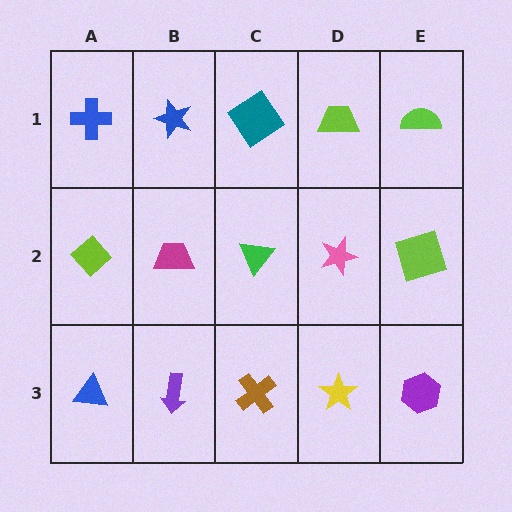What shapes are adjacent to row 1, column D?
A pink star (row 2, column D), a teal diamond (row 1, column C), a lime semicircle (row 1, column E).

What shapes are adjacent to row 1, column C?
A green triangle (row 2, column C), a blue star (row 1, column B), a lime trapezoid (row 1, column D).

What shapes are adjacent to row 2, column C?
A teal diamond (row 1, column C), a brown cross (row 3, column C), a magenta trapezoid (row 2, column B), a pink star (row 2, column D).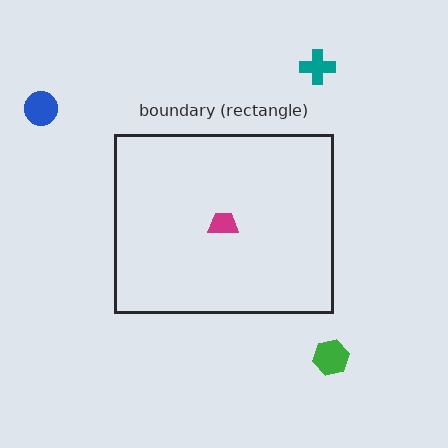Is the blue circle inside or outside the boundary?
Outside.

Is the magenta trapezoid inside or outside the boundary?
Inside.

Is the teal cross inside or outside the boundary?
Outside.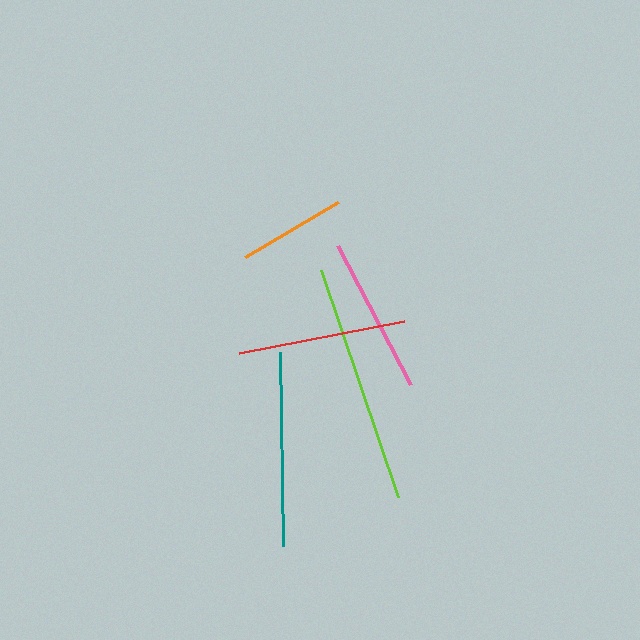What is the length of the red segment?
The red segment is approximately 168 pixels long.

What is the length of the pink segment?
The pink segment is approximately 158 pixels long.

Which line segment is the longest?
The lime line is the longest at approximately 240 pixels.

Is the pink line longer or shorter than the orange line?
The pink line is longer than the orange line.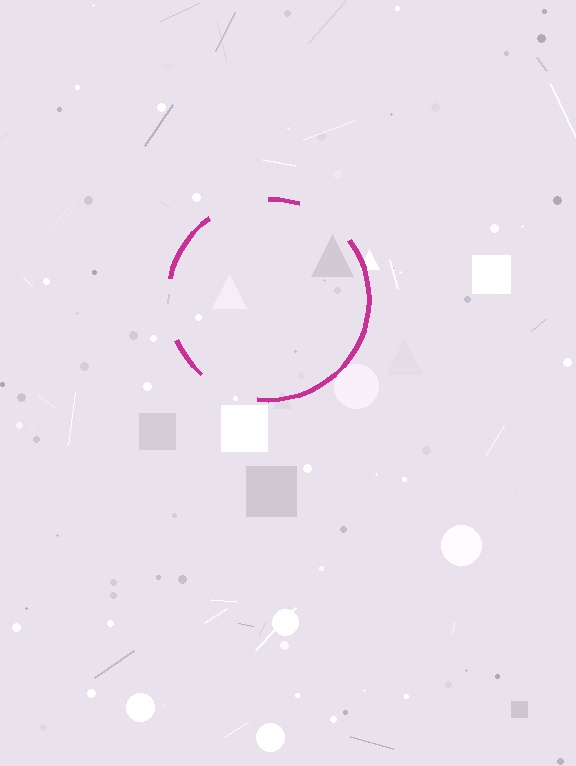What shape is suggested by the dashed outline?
The dashed outline suggests a circle.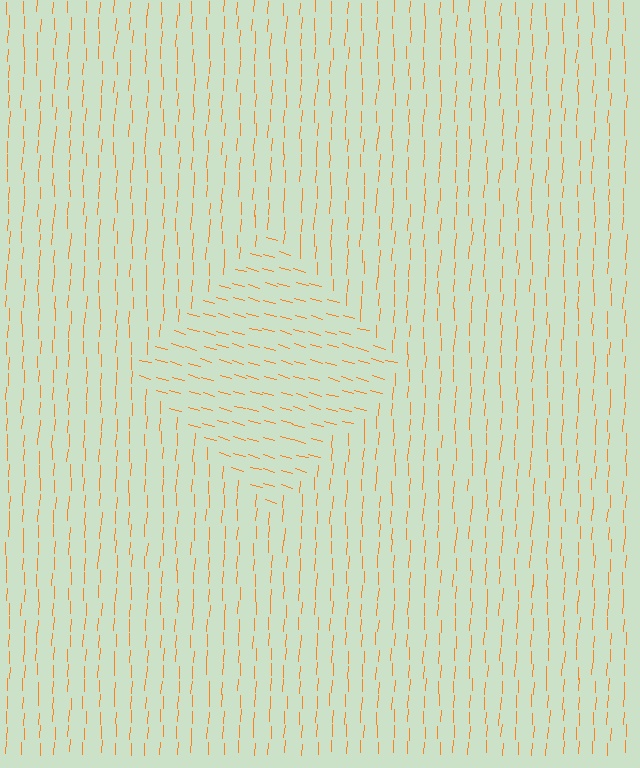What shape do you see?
I see a diamond.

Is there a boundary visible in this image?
Yes, there is a texture boundary formed by a change in line orientation.